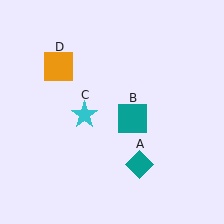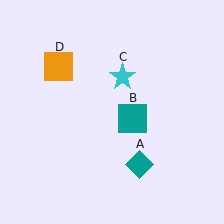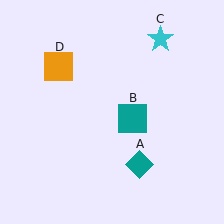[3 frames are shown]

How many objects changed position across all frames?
1 object changed position: cyan star (object C).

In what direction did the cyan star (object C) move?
The cyan star (object C) moved up and to the right.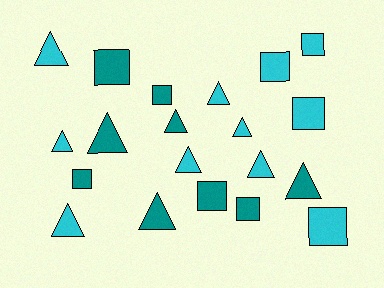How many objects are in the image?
There are 20 objects.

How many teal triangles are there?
There are 4 teal triangles.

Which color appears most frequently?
Cyan, with 11 objects.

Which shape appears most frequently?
Triangle, with 11 objects.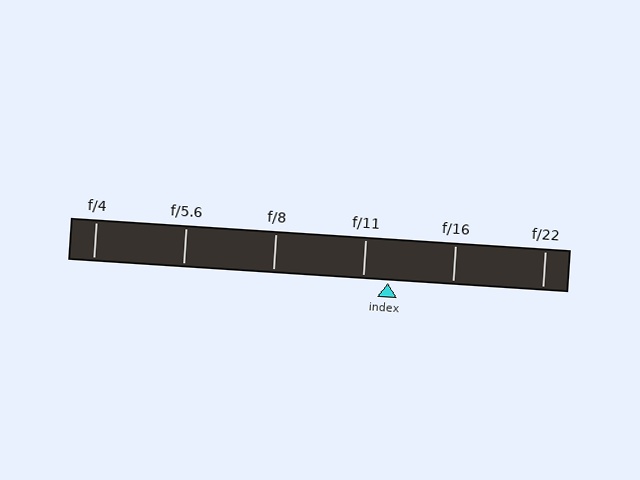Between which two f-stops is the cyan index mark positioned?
The index mark is between f/11 and f/16.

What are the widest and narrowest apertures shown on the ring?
The widest aperture shown is f/4 and the narrowest is f/22.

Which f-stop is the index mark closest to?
The index mark is closest to f/11.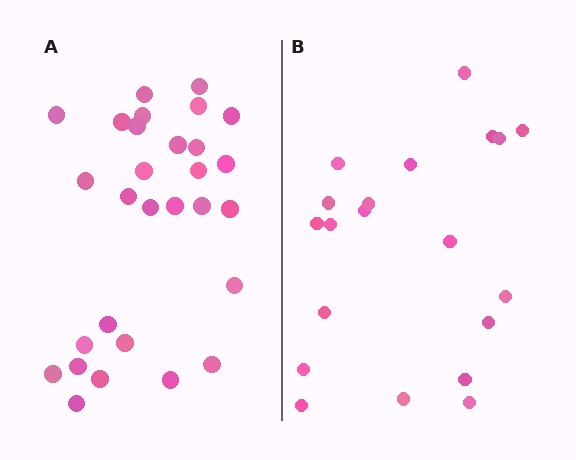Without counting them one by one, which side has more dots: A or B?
Region A (the left region) has more dots.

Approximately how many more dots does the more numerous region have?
Region A has roughly 8 or so more dots than region B.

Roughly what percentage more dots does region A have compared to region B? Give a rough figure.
About 45% more.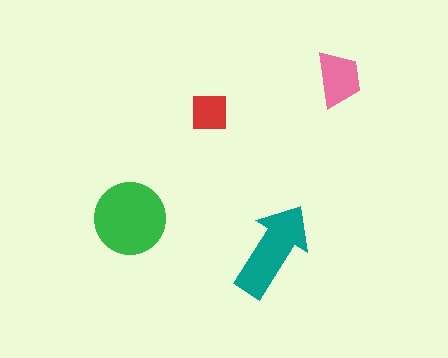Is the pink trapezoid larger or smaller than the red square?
Larger.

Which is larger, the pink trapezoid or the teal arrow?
The teal arrow.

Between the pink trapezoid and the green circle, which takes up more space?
The green circle.